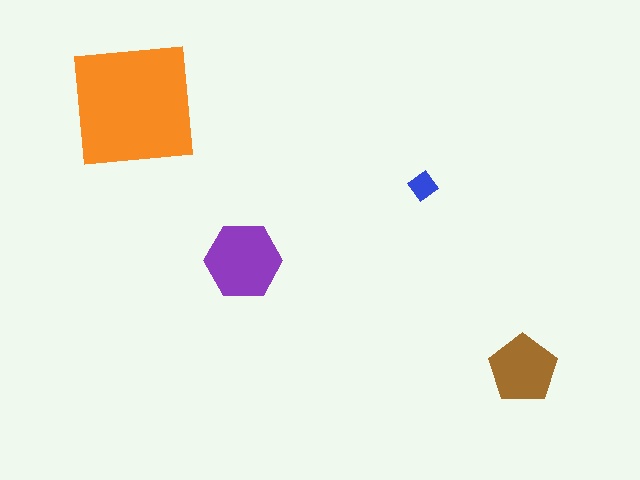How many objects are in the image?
There are 4 objects in the image.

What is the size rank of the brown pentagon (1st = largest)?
3rd.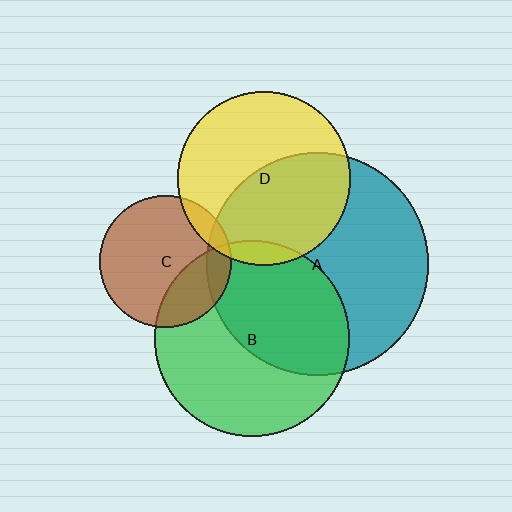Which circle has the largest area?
Circle A (teal).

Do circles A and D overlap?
Yes.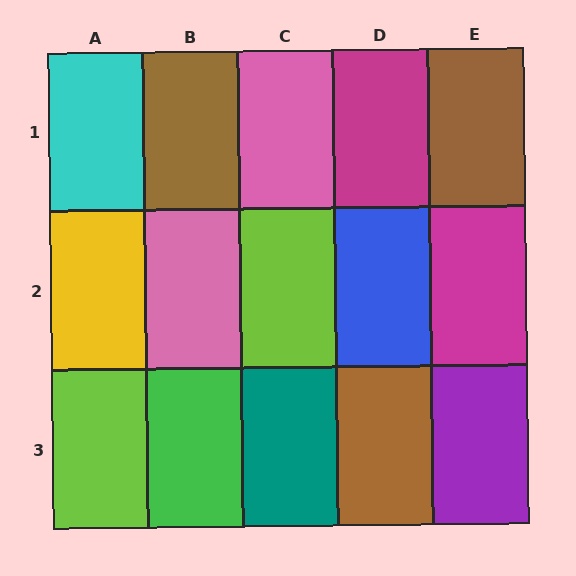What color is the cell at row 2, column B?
Pink.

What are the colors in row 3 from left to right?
Lime, green, teal, brown, purple.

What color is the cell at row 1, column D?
Magenta.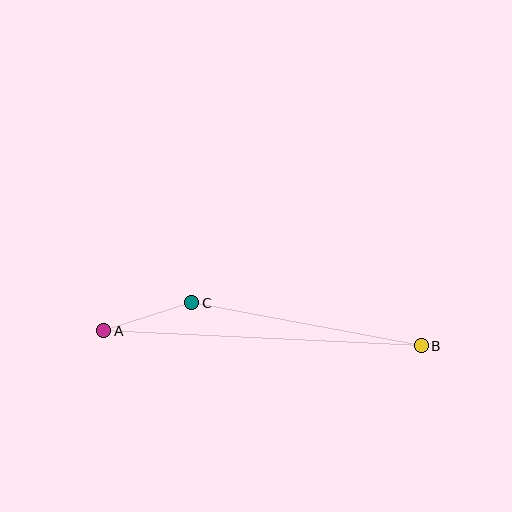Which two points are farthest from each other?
Points A and B are farthest from each other.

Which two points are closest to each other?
Points A and C are closest to each other.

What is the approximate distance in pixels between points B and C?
The distance between B and C is approximately 233 pixels.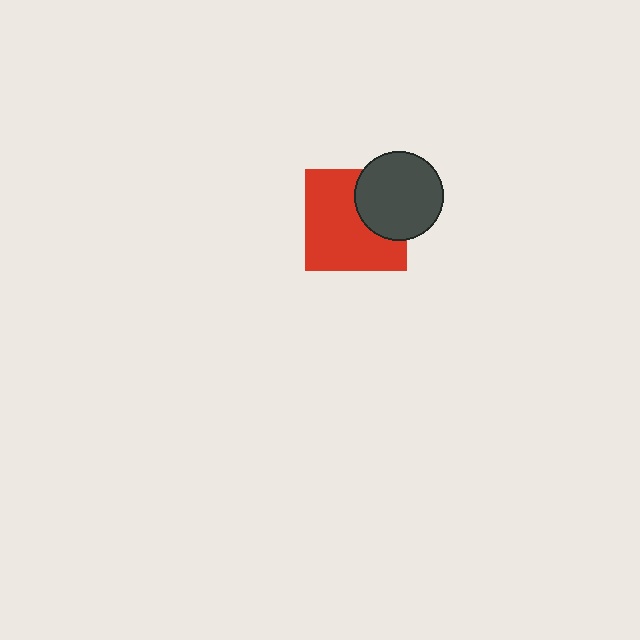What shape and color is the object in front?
The object in front is a dark gray circle.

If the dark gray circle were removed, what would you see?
You would see the complete red square.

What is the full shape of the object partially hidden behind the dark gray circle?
The partially hidden object is a red square.